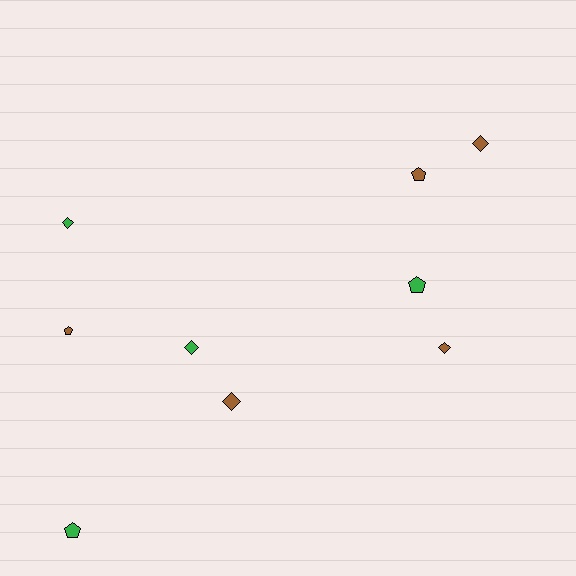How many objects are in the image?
There are 9 objects.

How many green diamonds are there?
There are 2 green diamonds.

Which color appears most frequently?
Brown, with 5 objects.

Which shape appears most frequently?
Diamond, with 5 objects.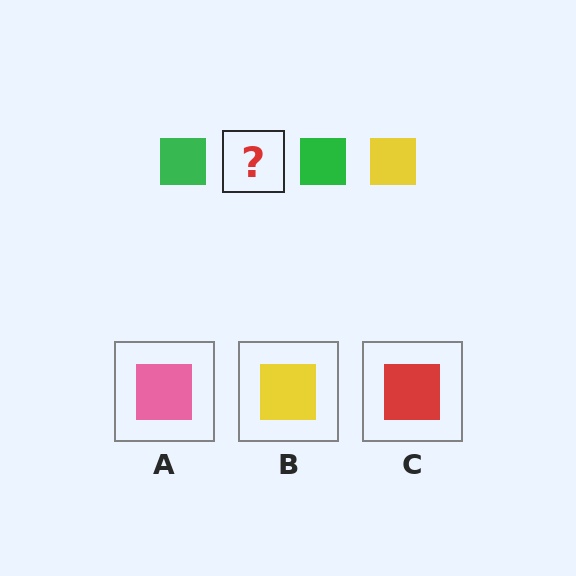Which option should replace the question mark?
Option B.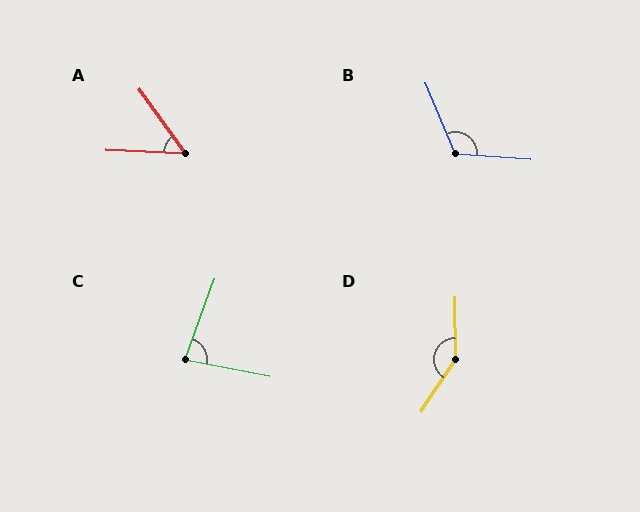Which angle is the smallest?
A, at approximately 52 degrees.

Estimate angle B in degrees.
Approximately 117 degrees.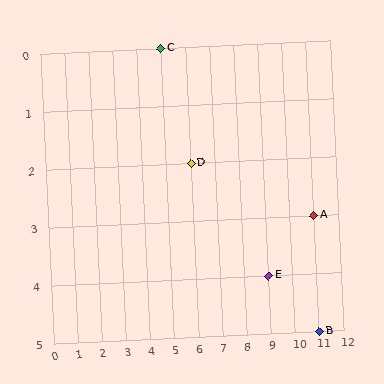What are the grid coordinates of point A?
Point A is at grid coordinates (11, 3).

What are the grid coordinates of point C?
Point C is at grid coordinates (5, 0).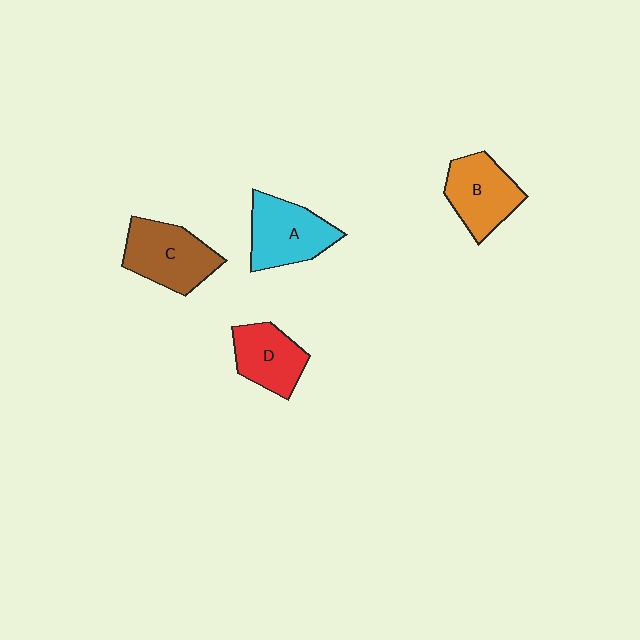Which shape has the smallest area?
Shape D (red).